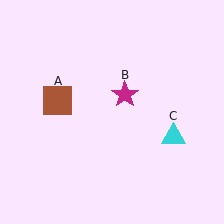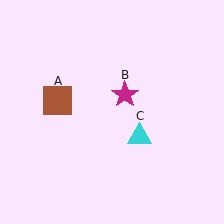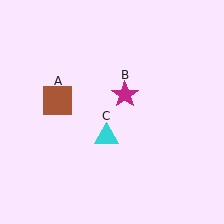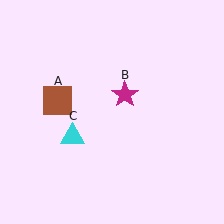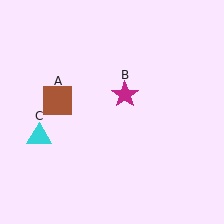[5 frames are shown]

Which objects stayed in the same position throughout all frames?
Brown square (object A) and magenta star (object B) remained stationary.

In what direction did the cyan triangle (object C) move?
The cyan triangle (object C) moved left.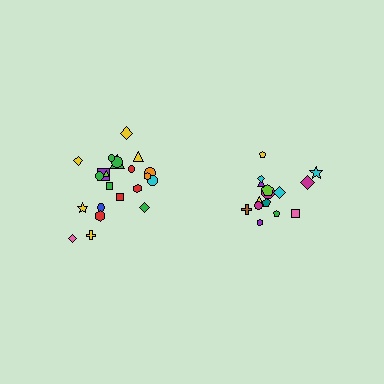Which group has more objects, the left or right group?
The left group.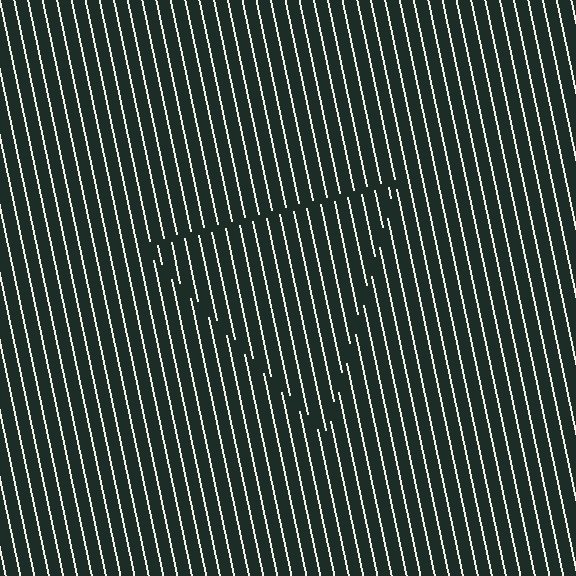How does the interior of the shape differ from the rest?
The interior of the shape contains the same grating, shifted by half a period — the contour is defined by the phase discontinuity where line-ends from the inner and outer gratings abut.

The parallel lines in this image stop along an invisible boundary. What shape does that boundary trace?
An illusory triangle. The interior of the shape contains the same grating, shifted by half a period — the contour is defined by the phase discontinuity where line-ends from the inner and outer gratings abut.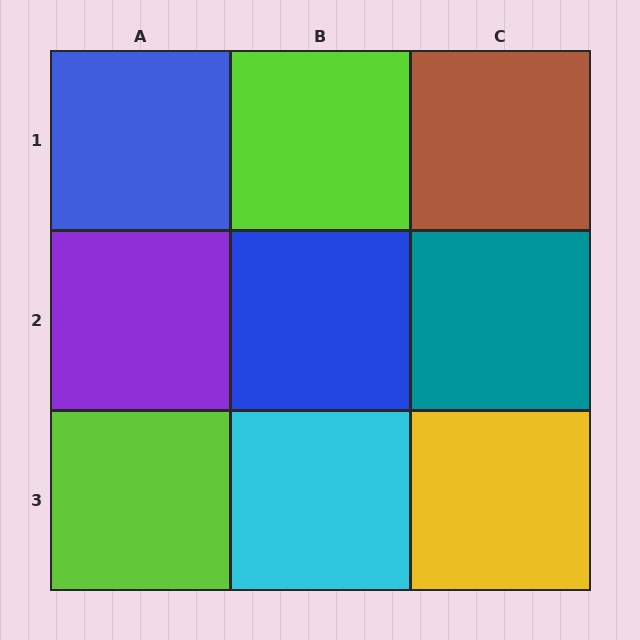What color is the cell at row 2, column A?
Purple.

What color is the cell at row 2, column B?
Blue.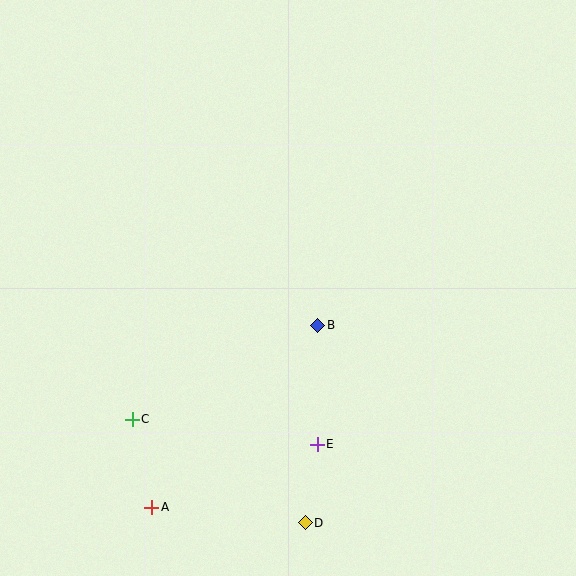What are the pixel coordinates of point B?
Point B is at (318, 325).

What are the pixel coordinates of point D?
Point D is at (305, 523).